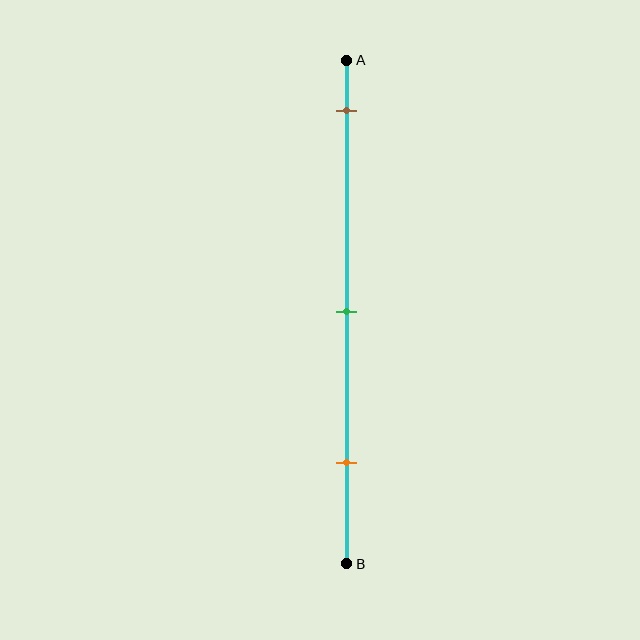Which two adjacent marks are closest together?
The green and orange marks are the closest adjacent pair.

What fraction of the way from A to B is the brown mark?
The brown mark is approximately 10% (0.1) of the way from A to B.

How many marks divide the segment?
There are 3 marks dividing the segment.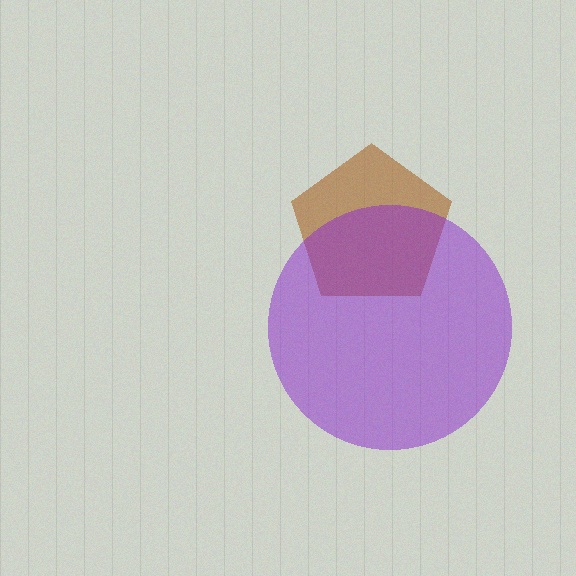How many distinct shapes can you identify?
There are 2 distinct shapes: a brown pentagon, a purple circle.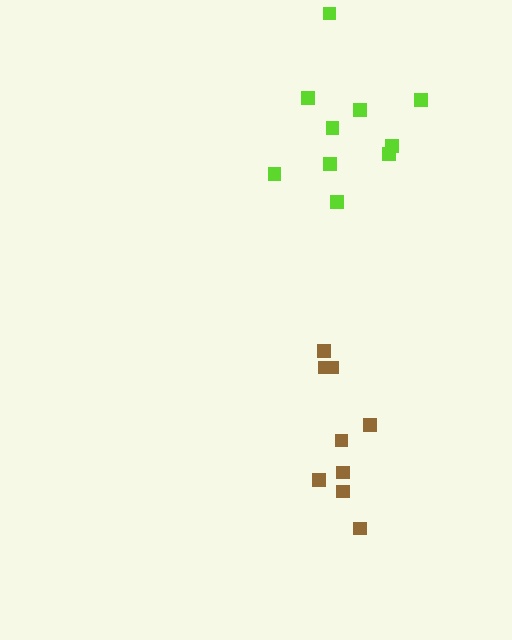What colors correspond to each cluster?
The clusters are colored: brown, lime.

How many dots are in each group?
Group 1: 9 dots, Group 2: 10 dots (19 total).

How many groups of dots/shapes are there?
There are 2 groups.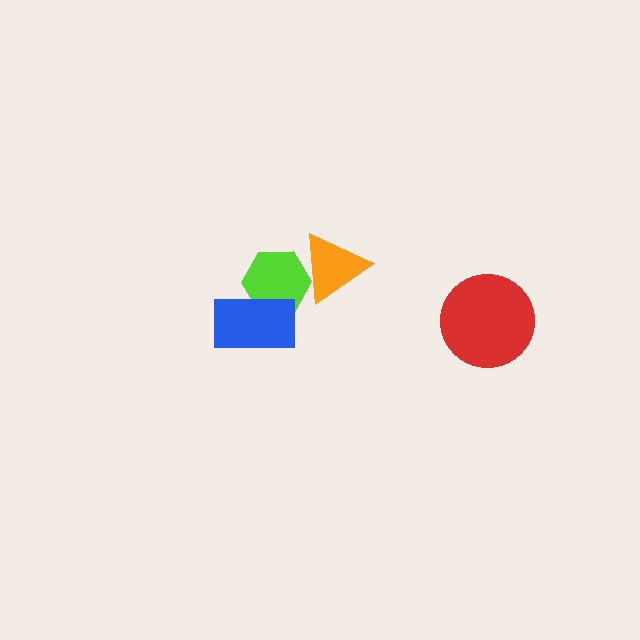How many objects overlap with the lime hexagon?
2 objects overlap with the lime hexagon.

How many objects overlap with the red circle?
0 objects overlap with the red circle.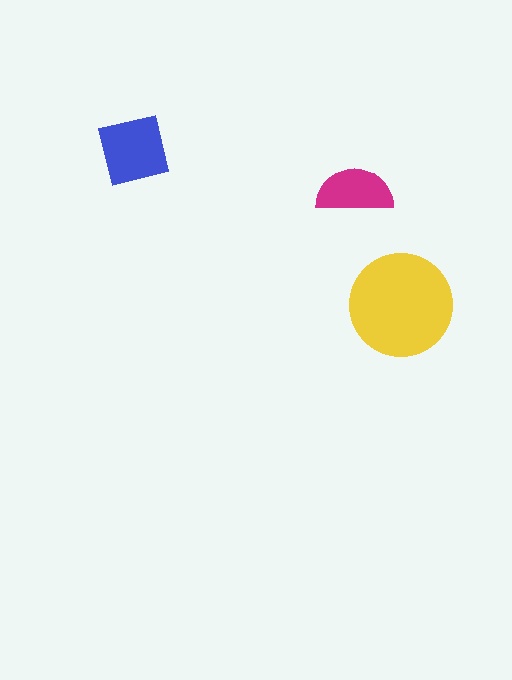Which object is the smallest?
The magenta semicircle.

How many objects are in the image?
There are 3 objects in the image.